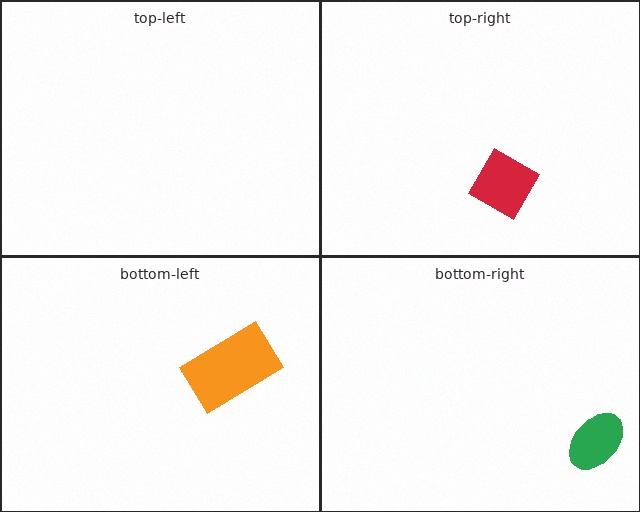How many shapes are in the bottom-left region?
1.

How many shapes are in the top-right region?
1.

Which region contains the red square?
The top-right region.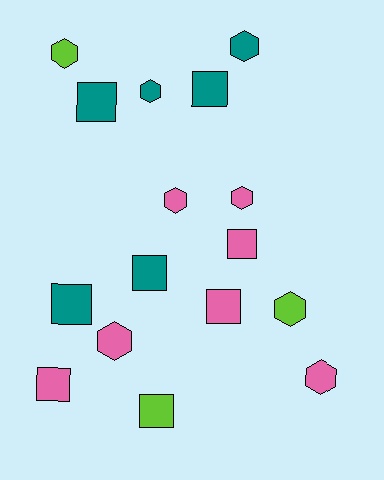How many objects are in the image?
There are 16 objects.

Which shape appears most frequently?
Hexagon, with 8 objects.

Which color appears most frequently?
Pink, with 7 objects.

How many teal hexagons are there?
There are 2 teal hexagons.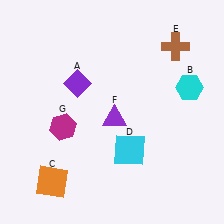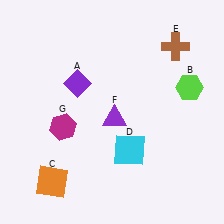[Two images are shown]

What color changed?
The hexagon (B) changed from cyan in Image 1 to lime in Image 2.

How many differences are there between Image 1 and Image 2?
There is 1 difference between the two images.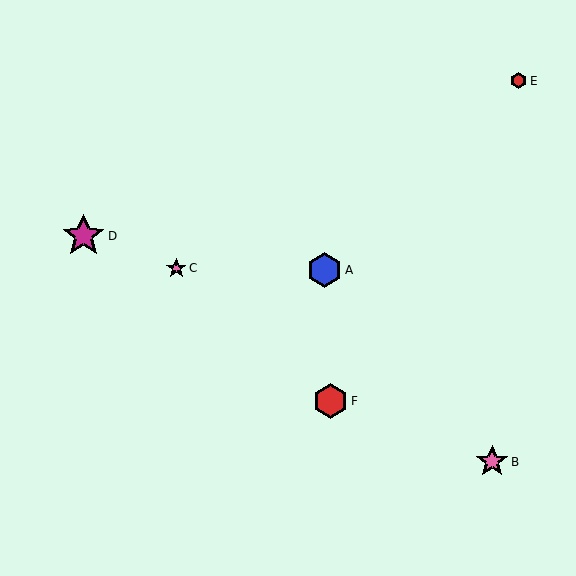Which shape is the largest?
The magenta star (labeled D) is the largest.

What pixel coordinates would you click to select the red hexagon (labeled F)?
Click at (331, 401) to select the red hexagon F.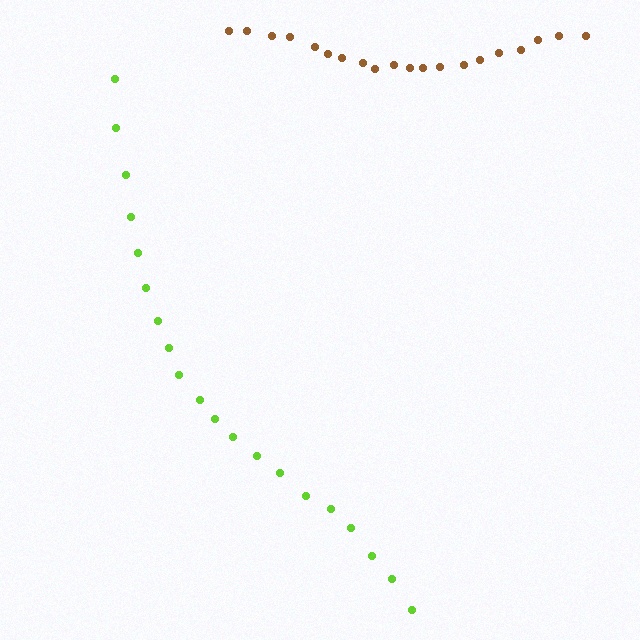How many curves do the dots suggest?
There are 2 distinct paths.